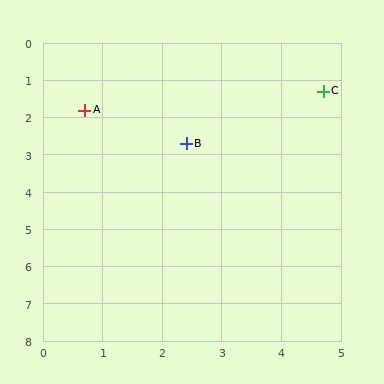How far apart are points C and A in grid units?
Points C and A are about 4.0 grid units apart.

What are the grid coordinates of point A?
Point A is at approximately (0.7, 1.8).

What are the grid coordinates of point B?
Point B is at approximately (2.4, 2.7).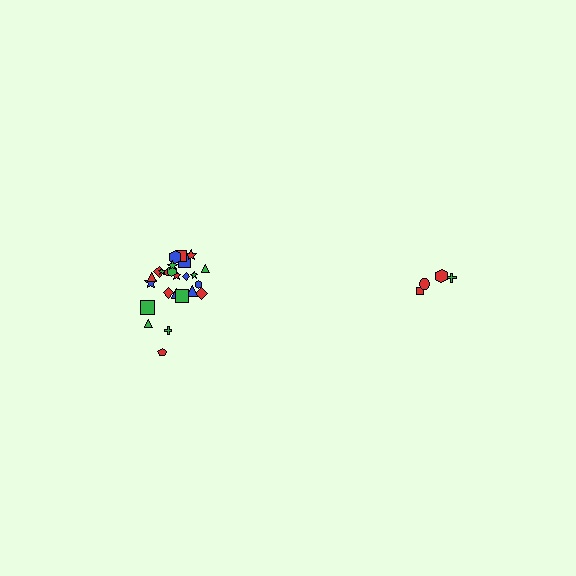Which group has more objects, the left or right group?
The left group.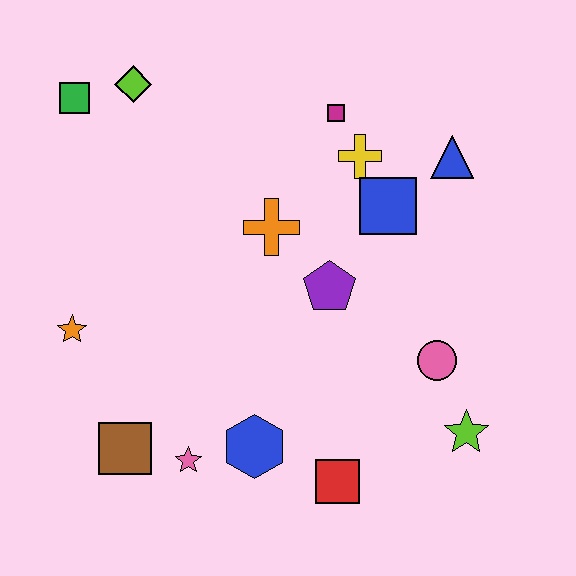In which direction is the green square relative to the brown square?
The green square is above the brown square.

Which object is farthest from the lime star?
The green square is farthest from the lime star.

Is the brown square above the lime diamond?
No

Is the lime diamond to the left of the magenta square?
Yes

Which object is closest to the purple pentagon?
The orange cross is closest to the purple pentagon.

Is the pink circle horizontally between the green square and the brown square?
No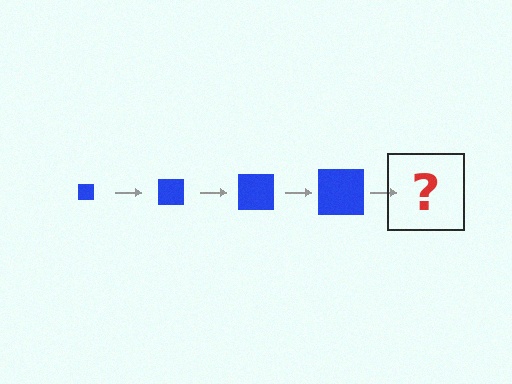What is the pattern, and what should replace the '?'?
The pattern is that the square gets progressively larger each step. The '?' should be a blue square, larger than the previous one.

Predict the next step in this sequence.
The next step is a blue square, larger than the previous one.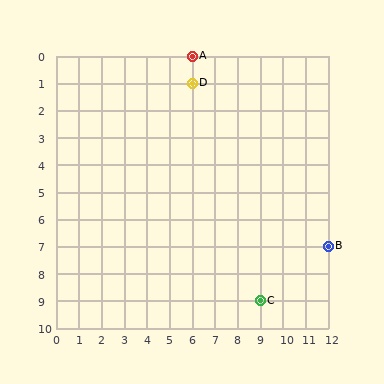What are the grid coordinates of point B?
Point B is at grid coordinates (12, 7).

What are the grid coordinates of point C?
Point C is at grid coordinates (9, 9).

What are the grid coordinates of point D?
Point D is at grid coordinates (6, 1).